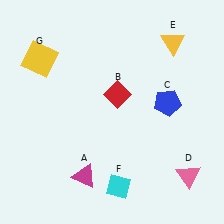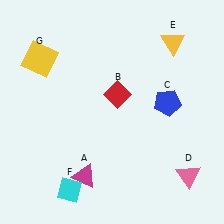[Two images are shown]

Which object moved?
The cyan diamond (F) moved left.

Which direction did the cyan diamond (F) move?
The cyan diamond (F) moved left.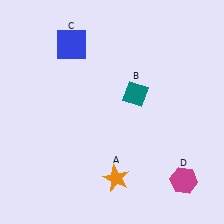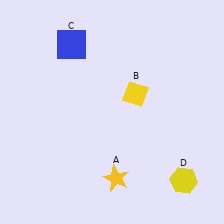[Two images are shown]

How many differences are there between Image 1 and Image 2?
There are 3 differences between the two images.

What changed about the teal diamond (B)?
In Image 1, B is teal. In Image 2, it changed to yellow.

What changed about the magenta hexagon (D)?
In Image 1, D is magenta. In Image 2, it changed to yellow.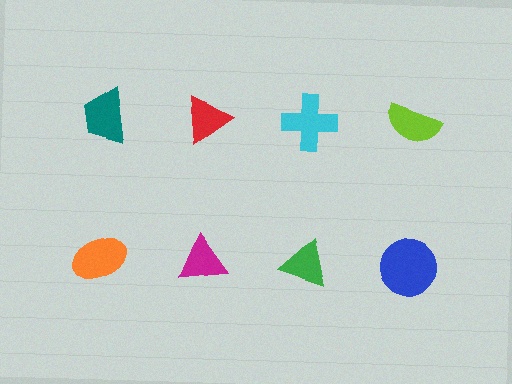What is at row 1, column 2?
A red triangle.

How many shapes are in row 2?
4 shapes.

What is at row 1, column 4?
A lime semicircle.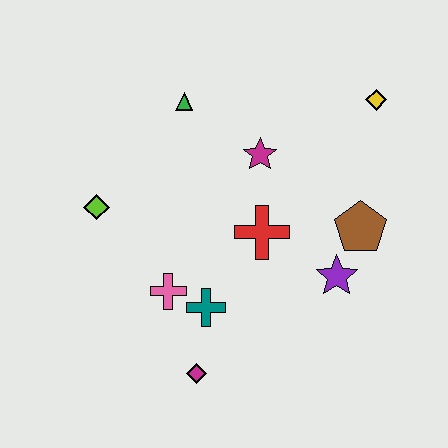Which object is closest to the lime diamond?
The pink cross is closest to the lime diamond.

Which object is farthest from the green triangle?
The magenta diamond is farthest from the green triangle.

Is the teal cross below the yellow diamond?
Yes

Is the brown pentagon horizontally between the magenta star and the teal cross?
No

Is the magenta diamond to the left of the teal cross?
Yes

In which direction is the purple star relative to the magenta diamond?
The purple star is to the right of the magenta diamond.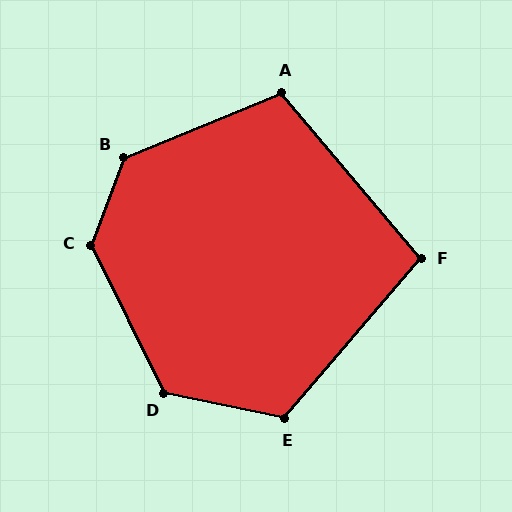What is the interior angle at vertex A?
Approximately 108 degrees (obtuse).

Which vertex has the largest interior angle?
C, at approximately 134 degrees.